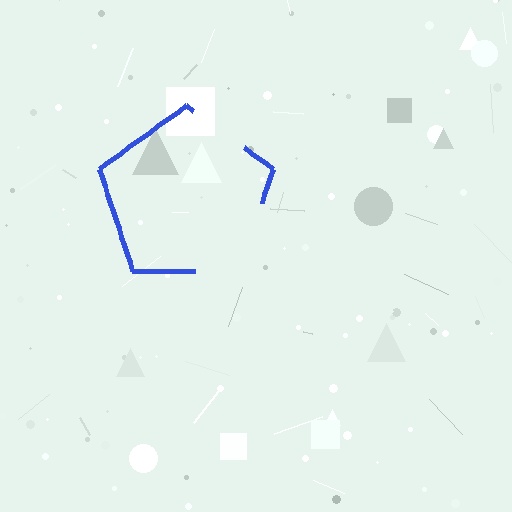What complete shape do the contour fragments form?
The contour fragments form a pentagon.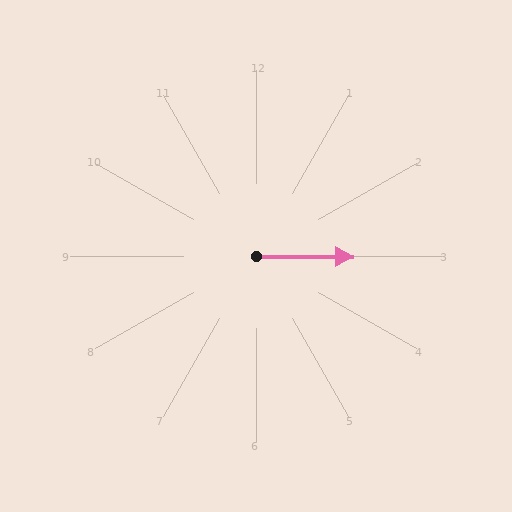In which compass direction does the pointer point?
East.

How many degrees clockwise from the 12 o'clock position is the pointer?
Approximately 90 degrees.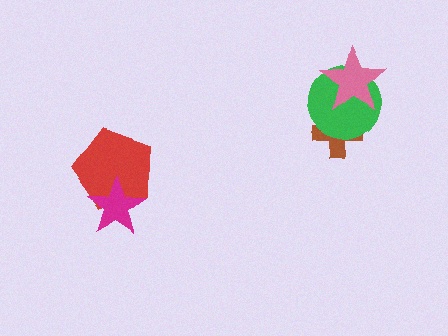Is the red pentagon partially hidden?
Yes, it is partially covered by another shape.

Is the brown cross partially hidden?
Yes, it is partially covered by another shape.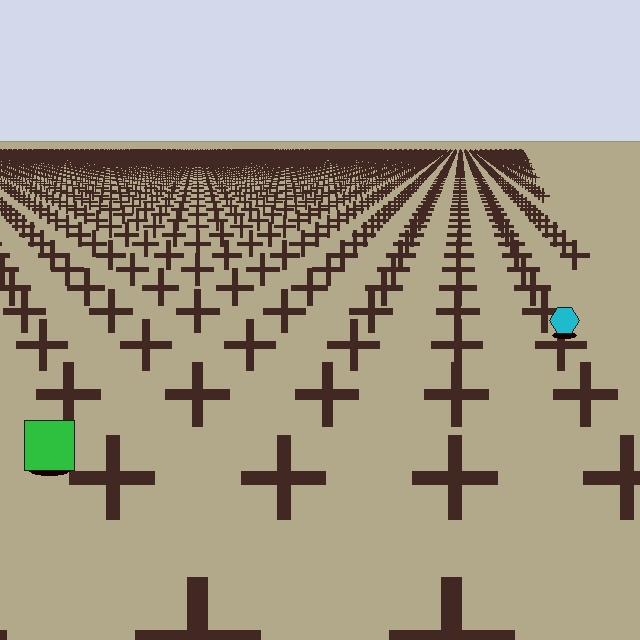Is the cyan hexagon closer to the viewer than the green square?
No. The green square is closer — you can tell from the texture gradient: the ground texture is coarser near it.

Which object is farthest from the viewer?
The cyan hexagon is farthest from the viewer. It appears smaller and the ground texture around it is denser.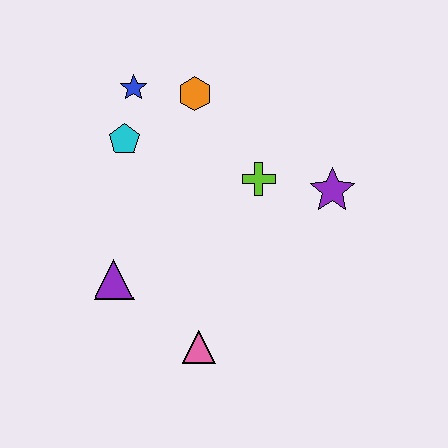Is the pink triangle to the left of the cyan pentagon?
No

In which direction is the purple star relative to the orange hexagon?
The purple star is to the right of the orange hexagon.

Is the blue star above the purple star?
Yes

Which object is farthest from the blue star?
The pink triangle is farthest from the blue star.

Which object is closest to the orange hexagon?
The blue star is closest to the orange hexagon.